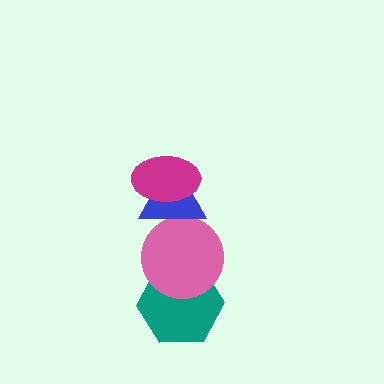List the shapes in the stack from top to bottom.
From top to bottom: the magenta ellipse, the blue triangle, the pink circle, the teal hexagon.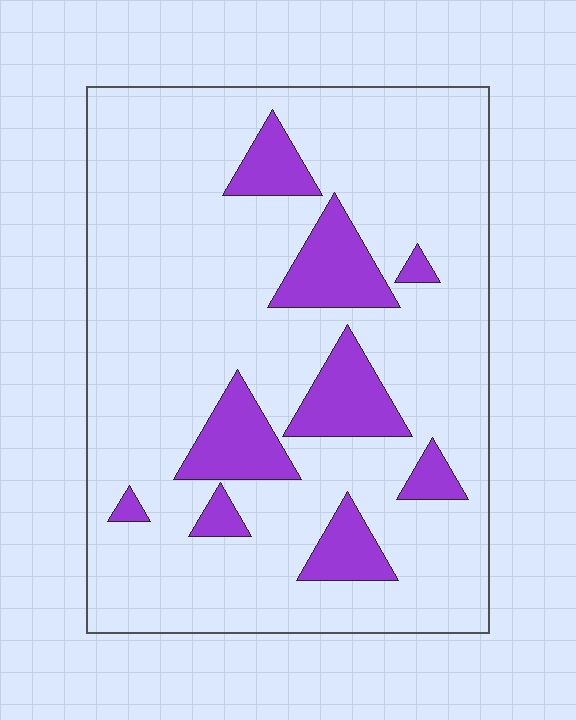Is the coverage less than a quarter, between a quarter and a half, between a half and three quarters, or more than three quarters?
Less than a quarter.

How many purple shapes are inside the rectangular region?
9.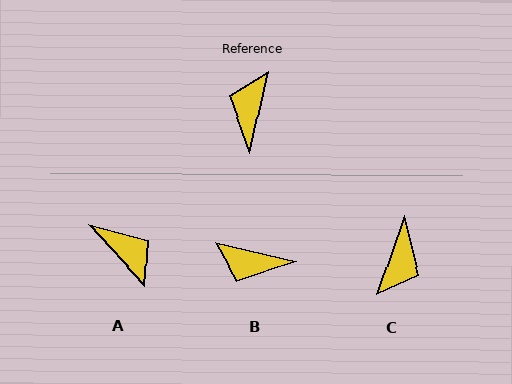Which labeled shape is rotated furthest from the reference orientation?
C, about 174 degrees away.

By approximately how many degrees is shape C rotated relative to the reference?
Approximately 174 degrees counter-clockwise.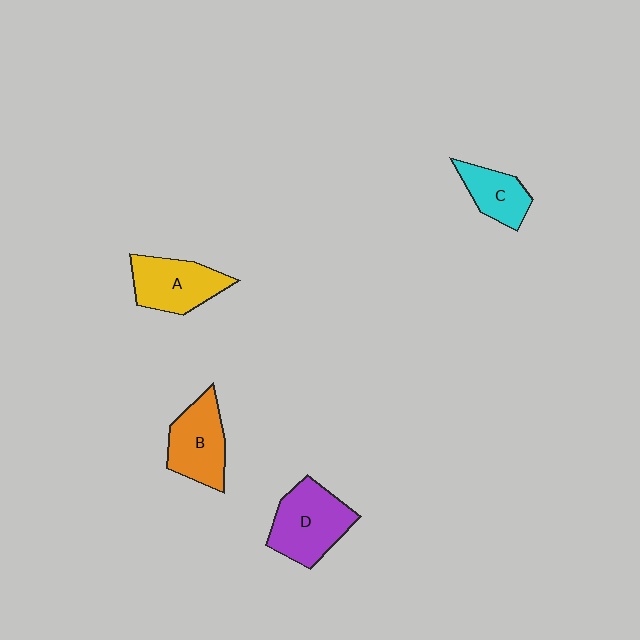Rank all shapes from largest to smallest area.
From largest to smallest: D (purple), B (orange), A (yellow), C (cyan).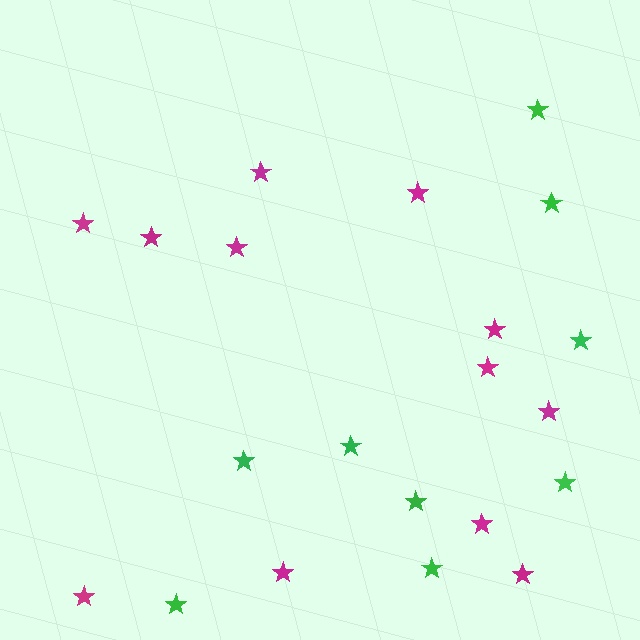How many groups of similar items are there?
There are 2 groups: one group of magenta stars (12) and one group of green stars (9).